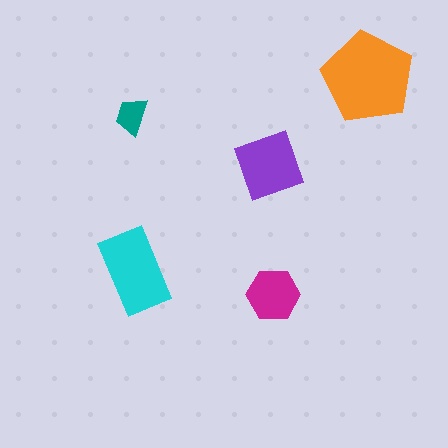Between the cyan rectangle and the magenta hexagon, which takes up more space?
The cyan rectangle.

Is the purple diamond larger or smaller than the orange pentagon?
Smaller.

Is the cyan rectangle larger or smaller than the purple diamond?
Larger.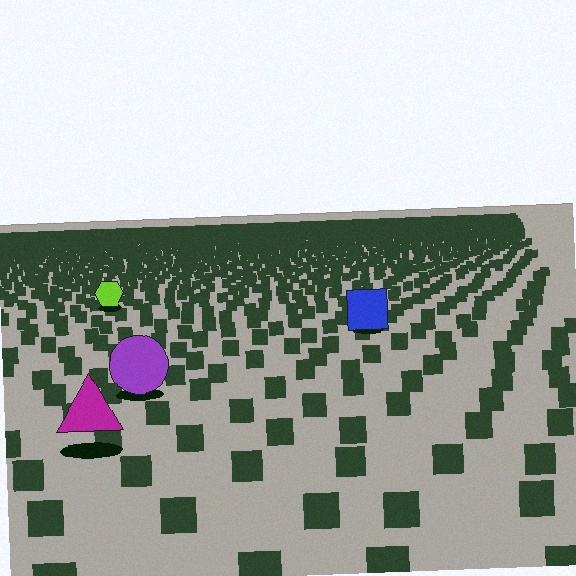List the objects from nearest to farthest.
From nearest to farthest: the magenta triangle, the purple circle, the blue square, the lime hexagon.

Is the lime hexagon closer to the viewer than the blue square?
No. The blue square is closer — you can tell from the texture gradient: the ground texture is coarser near it.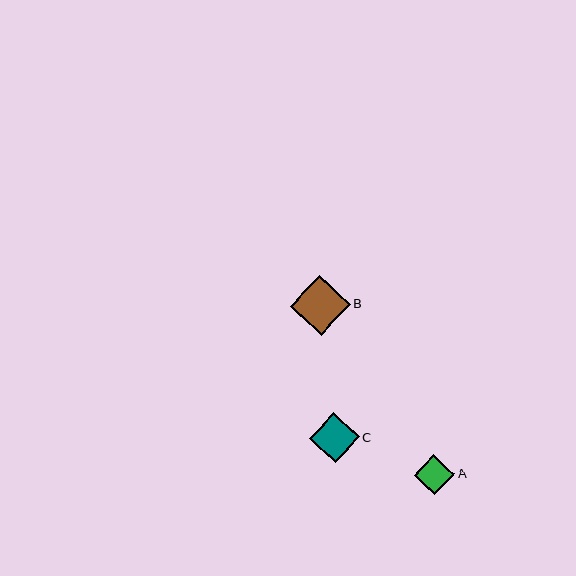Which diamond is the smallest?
Diamond A is the smallest with a size of approximately 40 pixels.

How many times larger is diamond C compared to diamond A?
Diamond C is approximately 1.3 times the size of diamond A.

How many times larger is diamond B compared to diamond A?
Diamond B is approximately 1.5 times the size of diamond A.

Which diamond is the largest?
Diamond B is the largest with a size of approximately 60 pixels.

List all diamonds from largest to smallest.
From largest to smallest: B, C, A.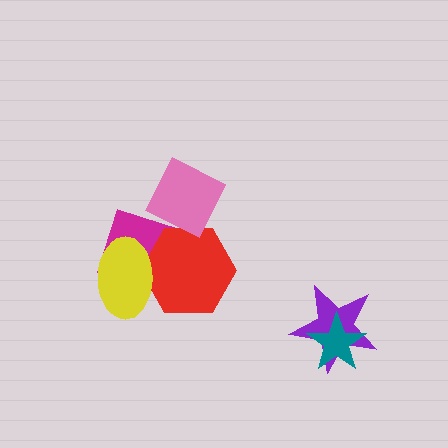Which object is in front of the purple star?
The teal star is in front of the purple star.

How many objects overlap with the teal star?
1 object overlaps with the teal star.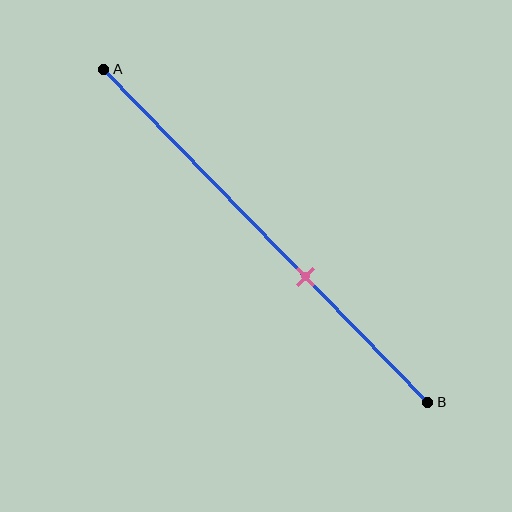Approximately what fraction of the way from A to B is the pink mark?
The pink mark is approximately 60% of the way from A to B.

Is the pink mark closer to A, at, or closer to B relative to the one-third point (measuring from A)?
The pink mark is closer to point B than the one-third point of segment AB.